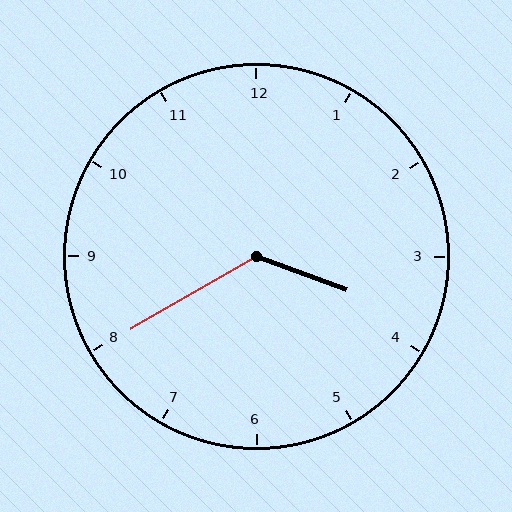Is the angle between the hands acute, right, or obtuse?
It is obtuse.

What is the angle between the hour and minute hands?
Approximately 130 degrees.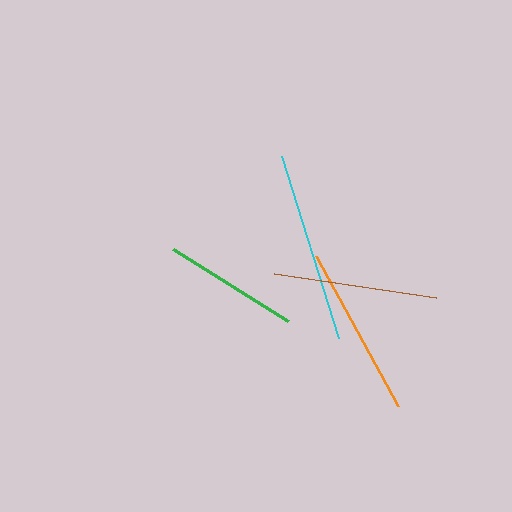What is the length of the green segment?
The green segment is approximately 136 pixels long.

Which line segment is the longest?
The cyan line is the longest at approximately 191 pixels.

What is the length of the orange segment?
The orange segment is approximately 171 pixels long.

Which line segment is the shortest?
The green line is the shortest at approximately 136 pixels.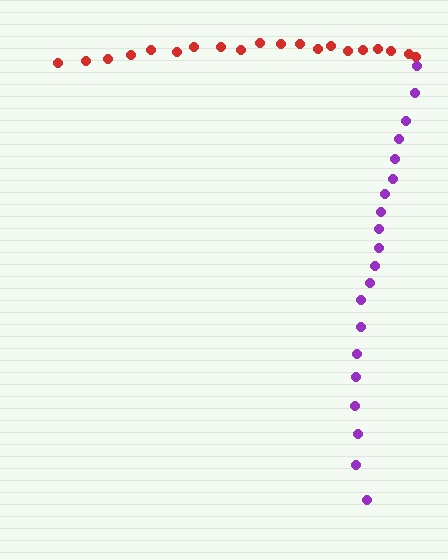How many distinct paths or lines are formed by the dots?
There are 2 distinct paths.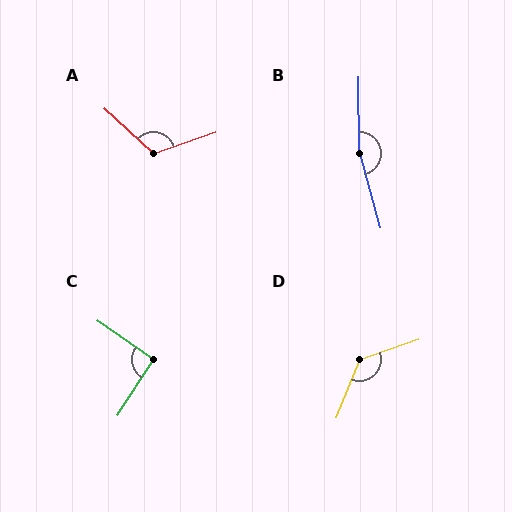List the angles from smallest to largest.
C (92°), A (118°), D (131°), B (165°).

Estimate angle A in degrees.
Approximately 118 degrees.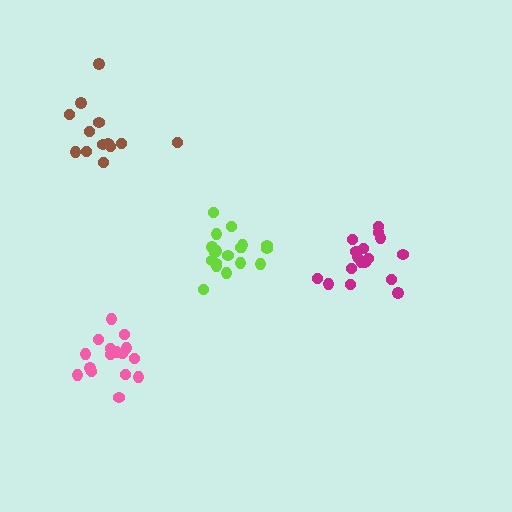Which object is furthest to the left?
The brown cluster is leftmost.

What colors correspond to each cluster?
The clusters are colored: magenta, lime, brown, pink.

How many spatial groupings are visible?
There are 4 spatial groupings.